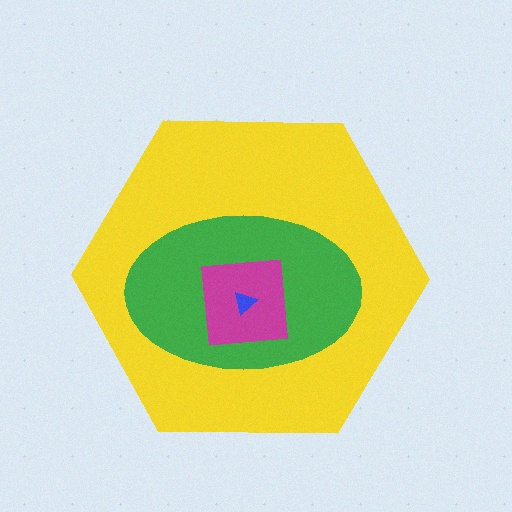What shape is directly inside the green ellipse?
The magenta square.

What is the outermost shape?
The yellow hexagon.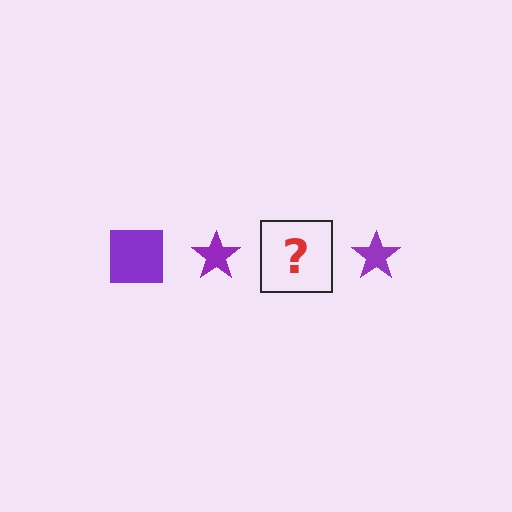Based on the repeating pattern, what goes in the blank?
The blank should be a purple square.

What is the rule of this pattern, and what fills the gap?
The rule is that the pattern cycles through square, star shapes in purple. The gap should be filled with a purple square.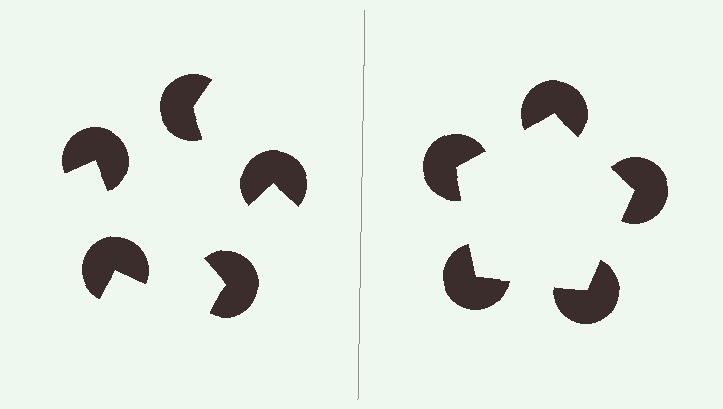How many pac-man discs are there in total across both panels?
10 — 5 on each side.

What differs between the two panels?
The pac-man discs are positioned identically on both sides; only the wedge orientations differ. On the right they align to a pentagon; on the left they are misaligned.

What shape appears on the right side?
An illusory pentagon.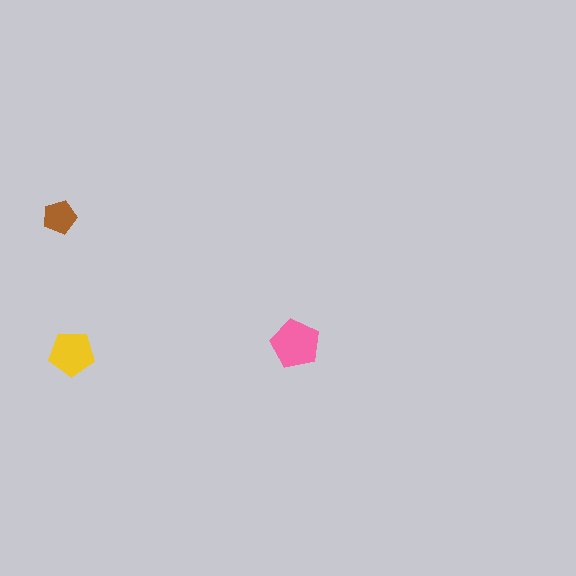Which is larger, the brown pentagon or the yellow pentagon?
The yellow one.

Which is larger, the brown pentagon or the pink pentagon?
The pink one.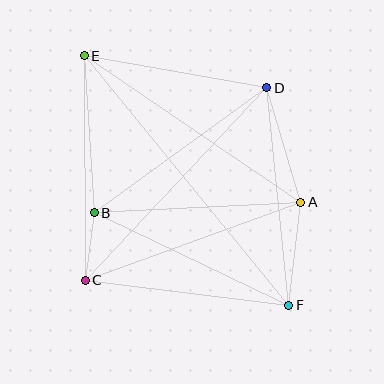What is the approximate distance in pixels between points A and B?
The distance between A and B is approximately 207 pixels.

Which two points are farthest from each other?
Points E and F are farthest from each other.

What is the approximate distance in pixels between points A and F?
The distance between A and F is approximately 104 pixels.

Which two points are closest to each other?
Points B and C are closest to each other.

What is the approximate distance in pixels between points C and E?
The distance between C and E is approximately 225 pixels.